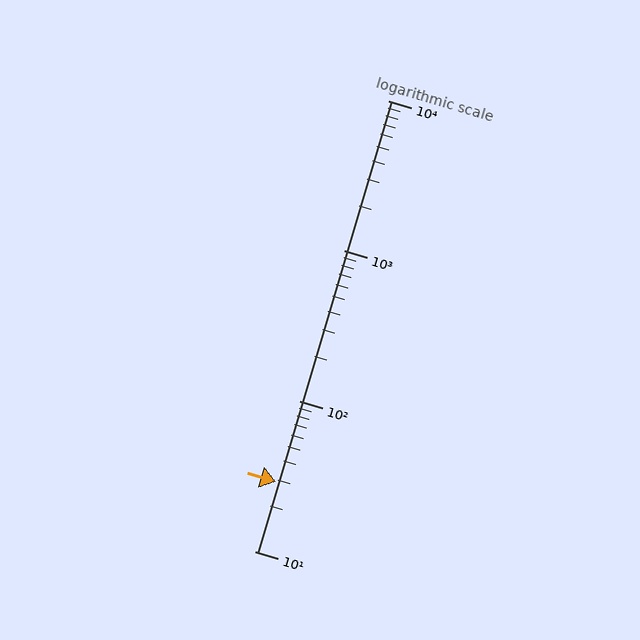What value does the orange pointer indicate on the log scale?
The pointer indicates approximately 29.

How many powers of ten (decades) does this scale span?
The scale spans 3 decades, from 10 to 10000.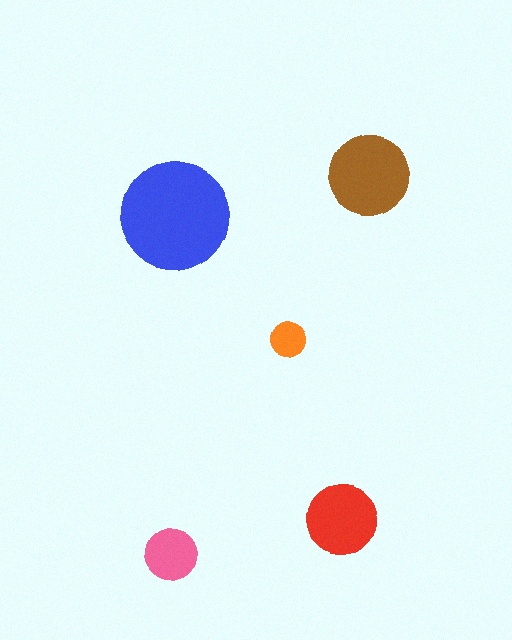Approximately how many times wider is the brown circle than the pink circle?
About 1.5 times wider.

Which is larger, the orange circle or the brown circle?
The brown one.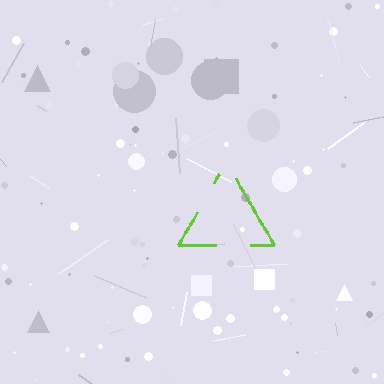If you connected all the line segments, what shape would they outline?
They would outline a triangle.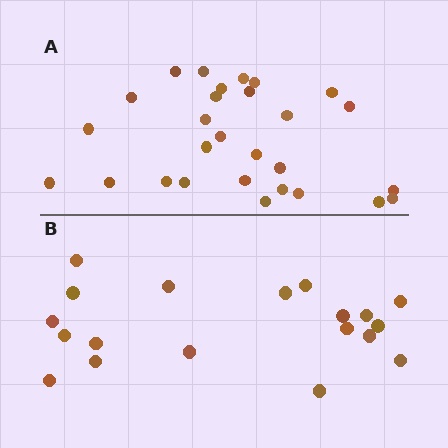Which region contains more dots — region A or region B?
Region A (the top region) has more dots.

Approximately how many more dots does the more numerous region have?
Region A has roughly 8 or so more dots than region B.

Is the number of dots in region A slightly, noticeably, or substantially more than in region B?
Region A has substantially more. The ratio is roughly 1.5 to 1.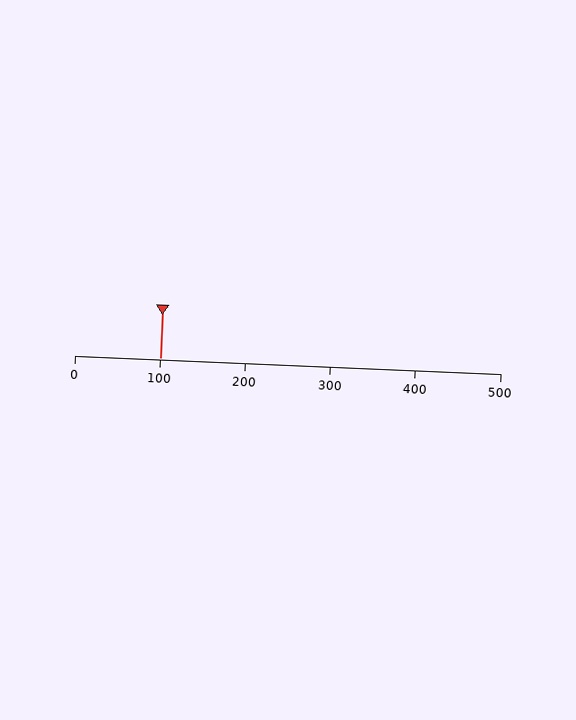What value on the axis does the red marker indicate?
The marker indicates approximately 100.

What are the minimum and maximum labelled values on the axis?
The axis runs from 0 to 500.